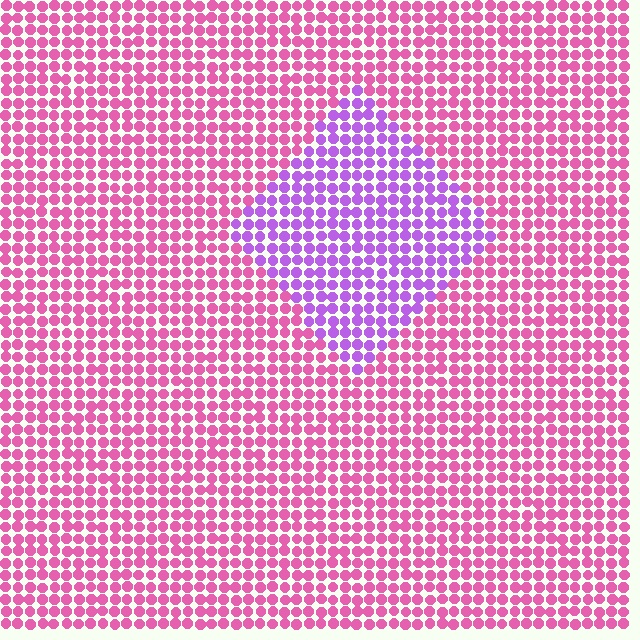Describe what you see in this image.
The image is filled with small pink elements in a uniform arrangement. A diamond-shaped region is visible where the elements are tinted to a slightly different hue, forming a subtle color boundary.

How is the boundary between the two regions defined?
The boundary is defined purely by a slight shift in hue (about 44 degrees). Spacing, size, and orientation are identical on both sides.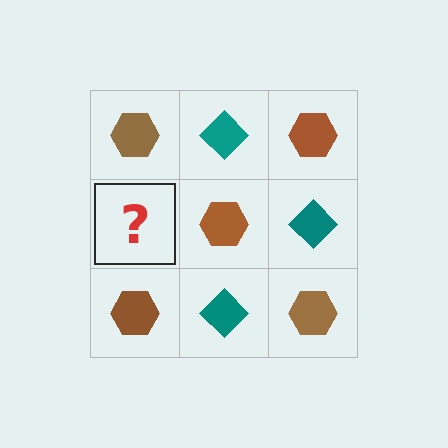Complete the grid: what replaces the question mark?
The question mark should be replaced with a teal diamond.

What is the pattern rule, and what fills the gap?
The rule is that it alternates brown hexagon and teal diamond in a checkerboard pattern. The gap should be filled with a teal diamond.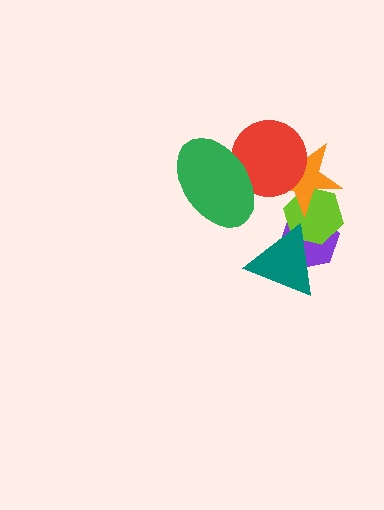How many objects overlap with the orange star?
3 objects overlap with the orange star.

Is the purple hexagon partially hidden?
Yes, it is partially covered by another shape.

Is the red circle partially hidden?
Yes, it is partially covered by another shape.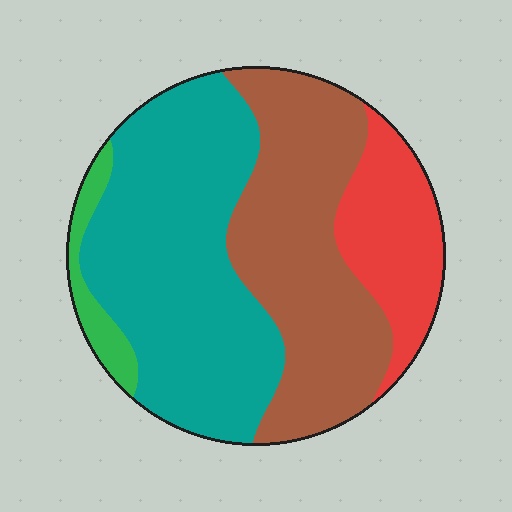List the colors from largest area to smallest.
From largest to smallest: teal, brown, red, green.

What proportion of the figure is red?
Red takes up about one sixth (1/6) of the figure.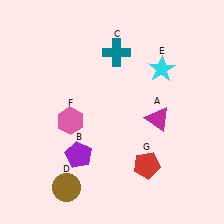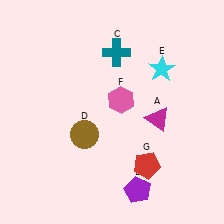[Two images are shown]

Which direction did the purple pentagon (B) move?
The purple pentagon (B) moved right.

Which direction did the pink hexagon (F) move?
The pink hexagon (F) moved right.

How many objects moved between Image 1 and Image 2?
3 objects moved between the two images.